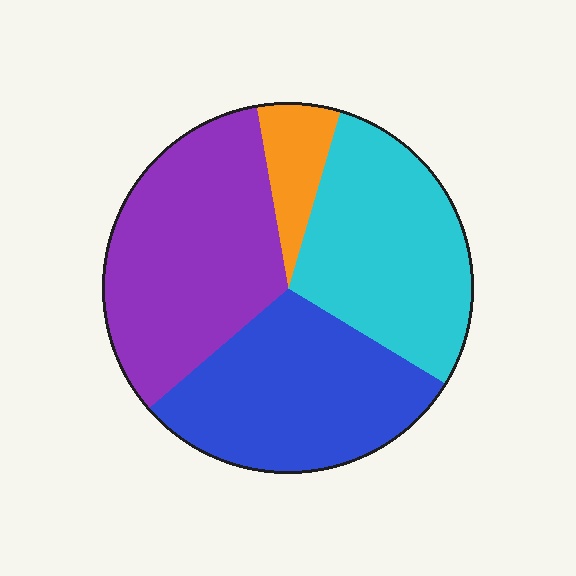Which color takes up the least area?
Orange, at roughly 5%.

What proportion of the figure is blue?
Blue covers 30% of the figure.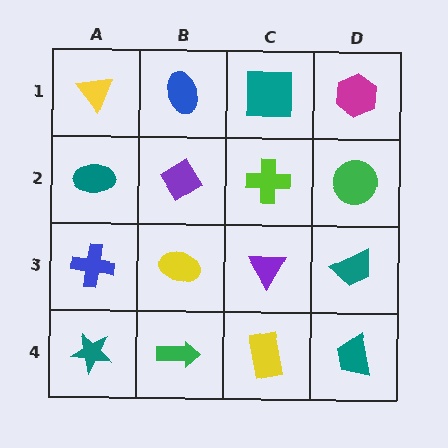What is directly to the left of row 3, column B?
A blue cross.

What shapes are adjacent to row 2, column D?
A magenta hexagon (row 1, column D), a teal trapezoid (row 3, column D), a lime cross (row 2, column C).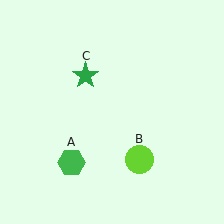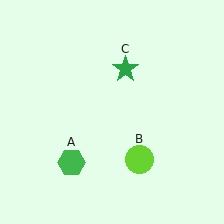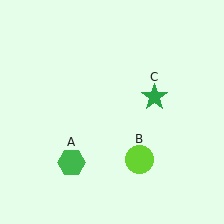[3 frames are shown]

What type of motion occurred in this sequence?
The green star (object C) rotated clockwise around the center of the scene.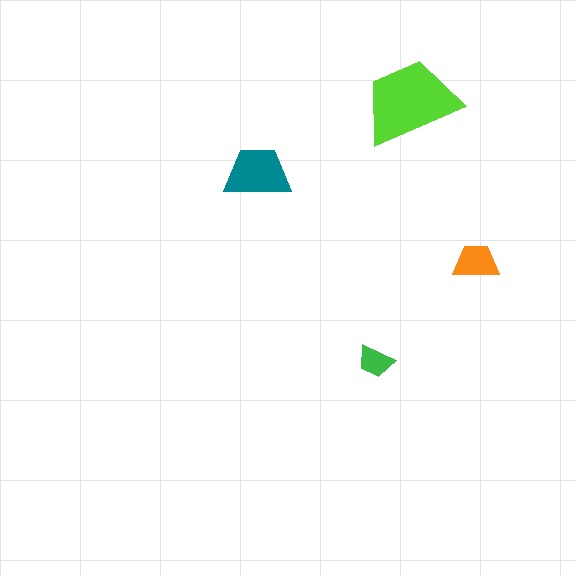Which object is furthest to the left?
The teal trapezoid is leftmost.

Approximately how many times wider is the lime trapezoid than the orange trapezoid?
About 2 times wider.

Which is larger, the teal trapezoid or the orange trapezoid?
The teal one.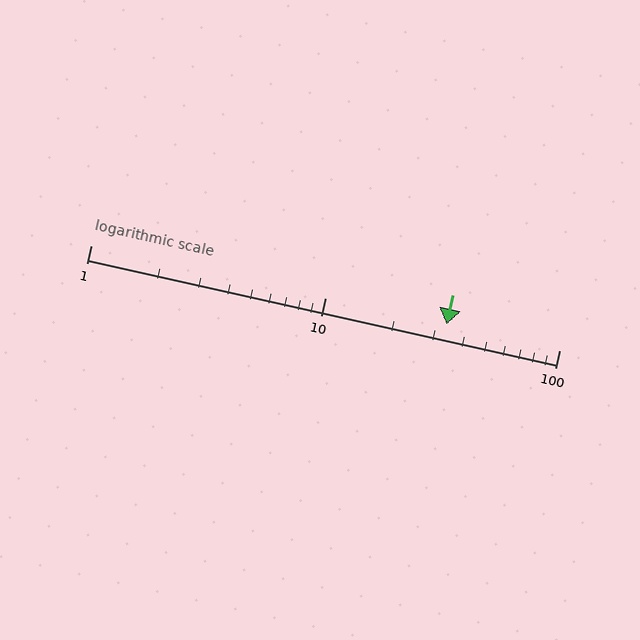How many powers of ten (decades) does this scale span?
The scale spans 2 decades, from 1 to 100.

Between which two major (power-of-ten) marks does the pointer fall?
The pointer is between 10 and 100.